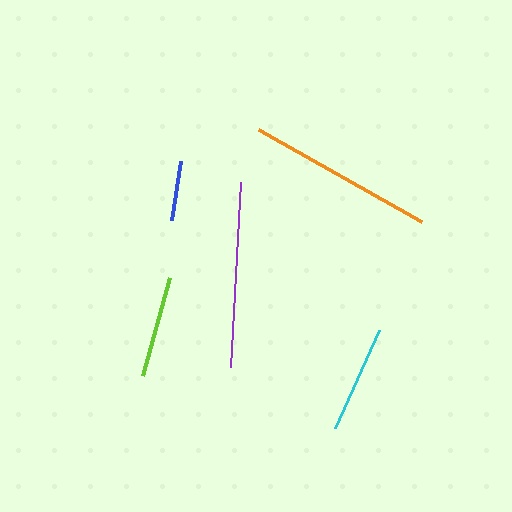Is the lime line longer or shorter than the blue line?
The lime line is longer than the blue line.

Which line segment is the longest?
The orange line is the longest at approximately 187 pixels.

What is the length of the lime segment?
The lime segment is approximately 102 pixels long.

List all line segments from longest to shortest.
From longest to shortest: orange, purple, cyan, lime, blue.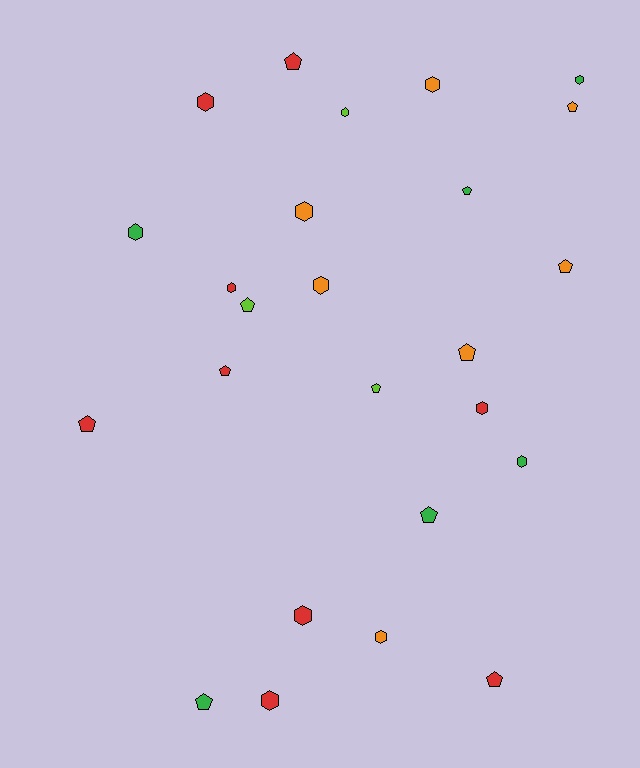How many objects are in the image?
There are 25 objects.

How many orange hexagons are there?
There are 4 orange hexagons.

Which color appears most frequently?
Red, with 9 objects.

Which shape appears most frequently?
Hexagon, with 13 objects.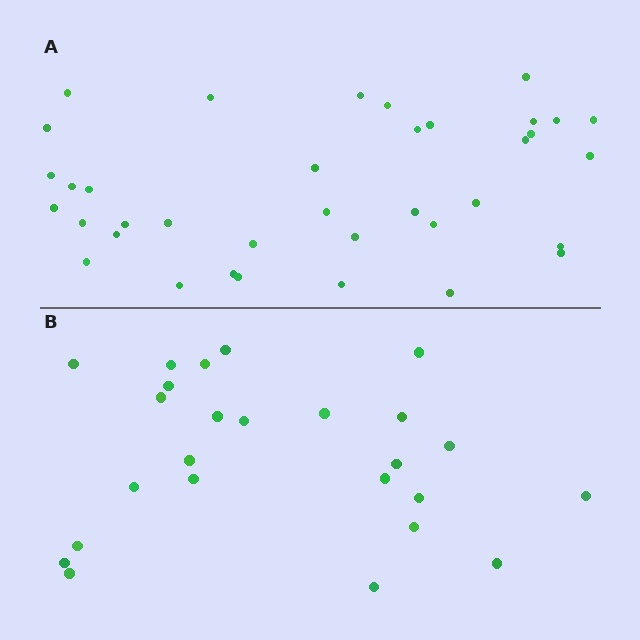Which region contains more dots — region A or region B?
Region A (the top region) has more dots.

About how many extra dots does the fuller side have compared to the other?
Region A has roughly 12 or so more dots than region B.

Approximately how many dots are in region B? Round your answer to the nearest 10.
About 20 dots. (The exact count is 25, which rounds to 20.)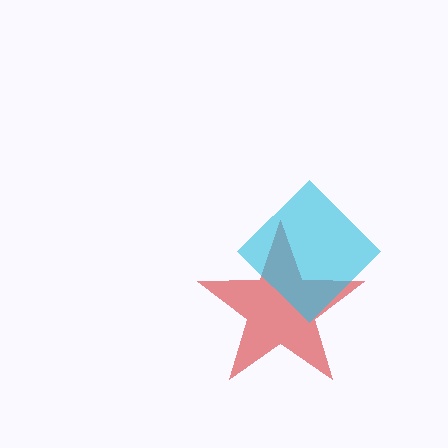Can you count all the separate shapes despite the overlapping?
Yes, there are 2 separate shapes.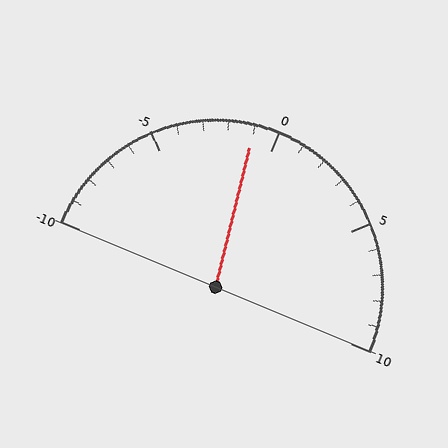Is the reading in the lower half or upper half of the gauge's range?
The reading is in the lower half of the range (-10 to 10).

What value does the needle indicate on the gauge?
The needle indicates approximately -1.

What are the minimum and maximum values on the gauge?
The gauge ranges from -10 to 10.